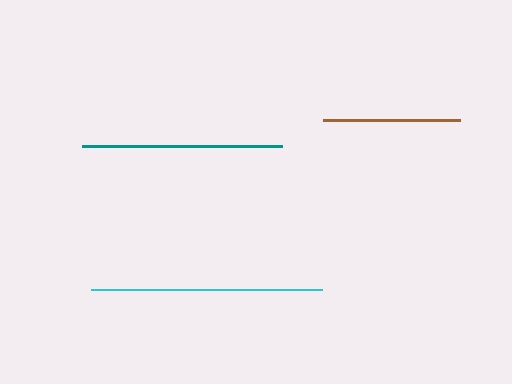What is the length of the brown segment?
The brown segment is approximately 137 pixels long.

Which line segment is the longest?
The cyan line is the longest at approximately 230 pixels.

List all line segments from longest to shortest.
From longest to shortest: cyan, teal, brown.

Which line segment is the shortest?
The brown line is the shortest at approximately 137 pixels.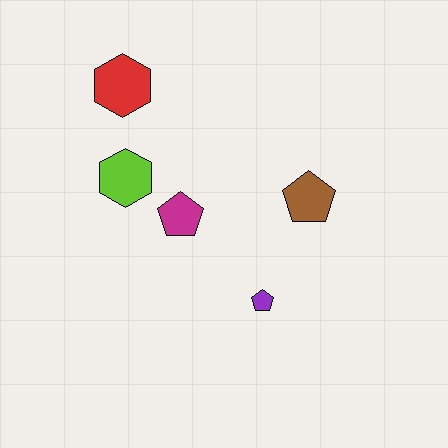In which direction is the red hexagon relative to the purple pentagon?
The red hexagon is above the purple pentagon.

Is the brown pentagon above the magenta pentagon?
Yes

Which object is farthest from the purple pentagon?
The red hexagon is farthest from the purple pentagon.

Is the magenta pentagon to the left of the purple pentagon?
Yes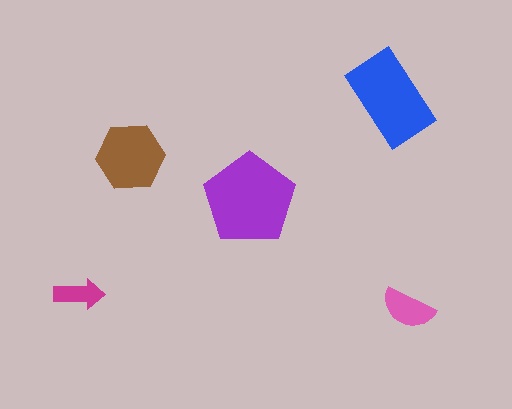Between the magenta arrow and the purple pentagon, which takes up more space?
The purple pentagon.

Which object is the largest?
The purple pentagon.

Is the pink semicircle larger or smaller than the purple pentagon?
Smaller.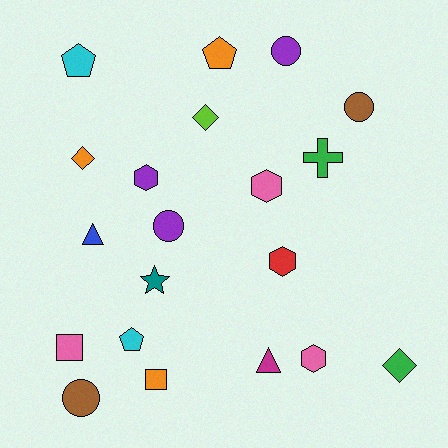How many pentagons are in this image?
There are 3 pentagons.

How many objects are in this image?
There are 20 objects.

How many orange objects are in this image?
There are 3 orange objects.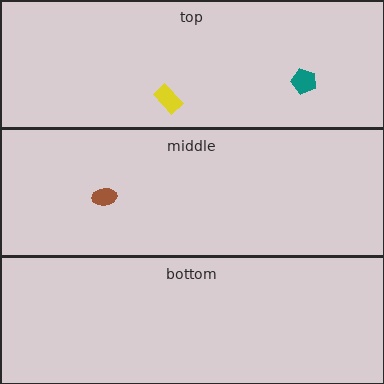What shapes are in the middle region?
The brown ellipse.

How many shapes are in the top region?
2.